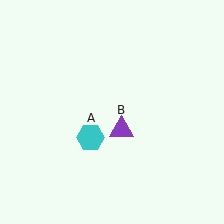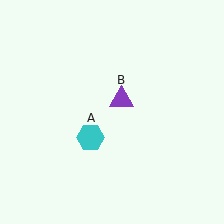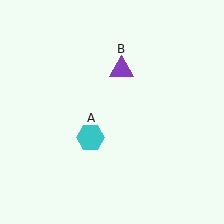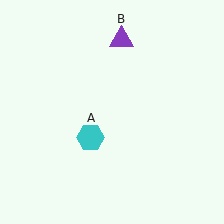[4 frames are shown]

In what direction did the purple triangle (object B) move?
The purple triangle (object B) moved up.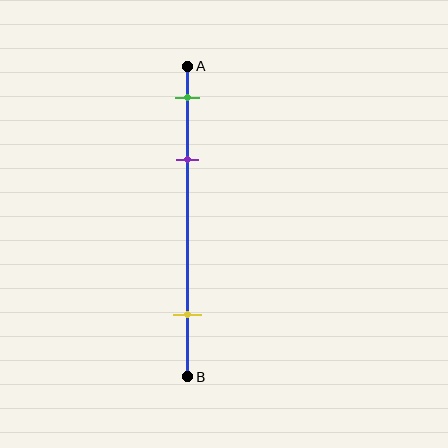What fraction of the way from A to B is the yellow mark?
The yellow mark is approximately 80% (0.8) of the way from A to B.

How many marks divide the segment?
There are 3 marks dividing the segment.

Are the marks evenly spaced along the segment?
No, the marks are not evenly spaced.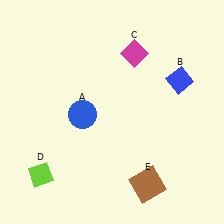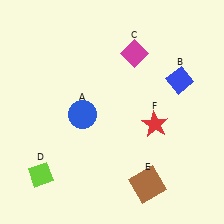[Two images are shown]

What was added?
A red star (F) was added in Image 2.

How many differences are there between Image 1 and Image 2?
There is 1 difference between the two images.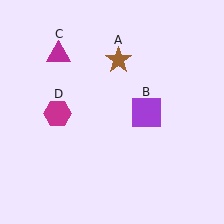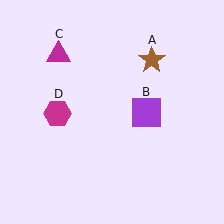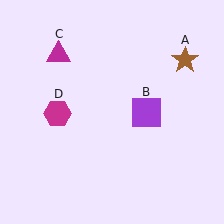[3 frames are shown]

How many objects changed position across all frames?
1 object changed position: brown star (object A).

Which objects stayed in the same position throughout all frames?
Purple square (object B) and magenta triangle (object C) and magenta hexagon (object D) remained stationary.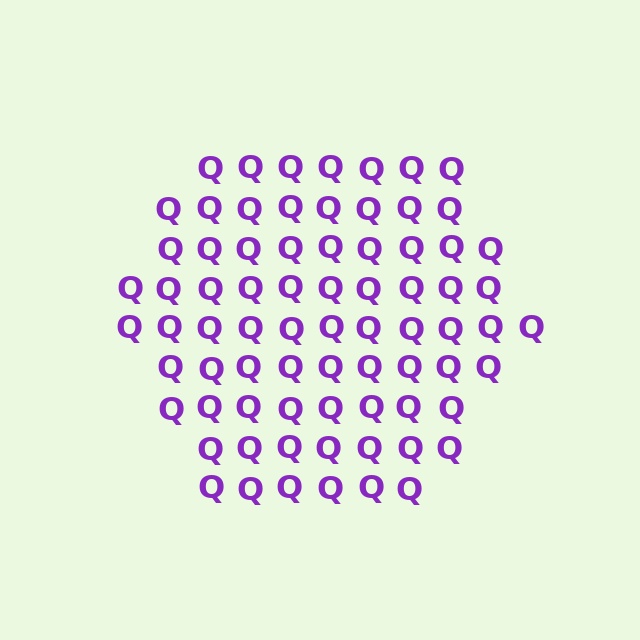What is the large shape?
The large shape is a hexagon.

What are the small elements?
The small elements are letter Q's.